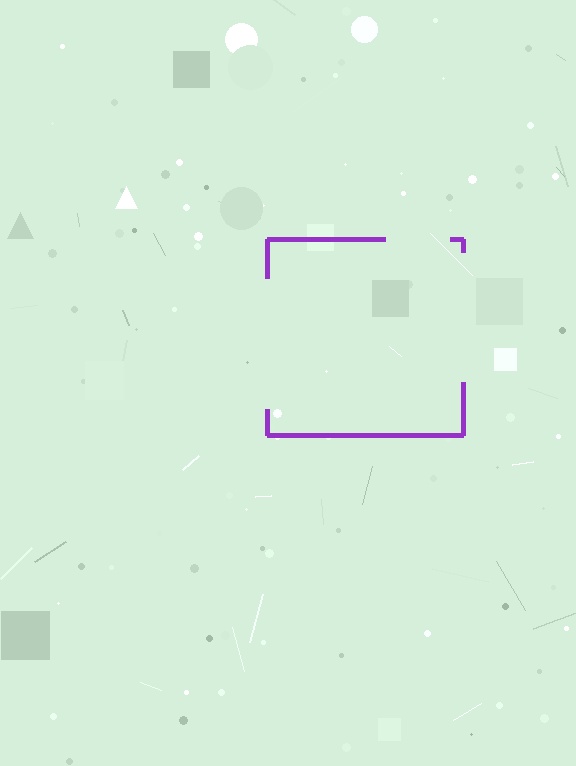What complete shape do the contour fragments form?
The contour fragments form a square.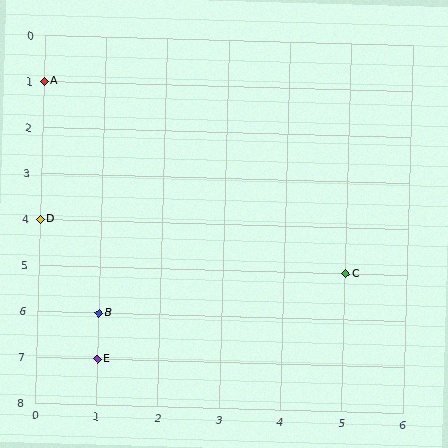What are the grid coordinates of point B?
Point B is at grid coordinates (1, 6).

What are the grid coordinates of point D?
Point D is at grid coordinates (0, 4).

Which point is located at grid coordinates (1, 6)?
Point B is at (1, 6).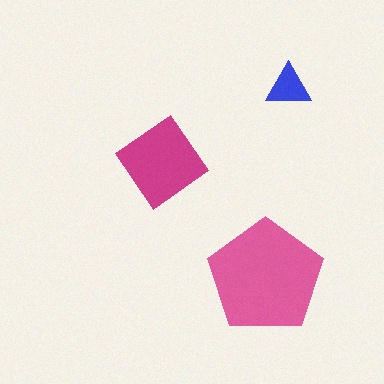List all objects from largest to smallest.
The pink pentagon, the magenta diamond, the blue triangle.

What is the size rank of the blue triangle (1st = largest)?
3rd.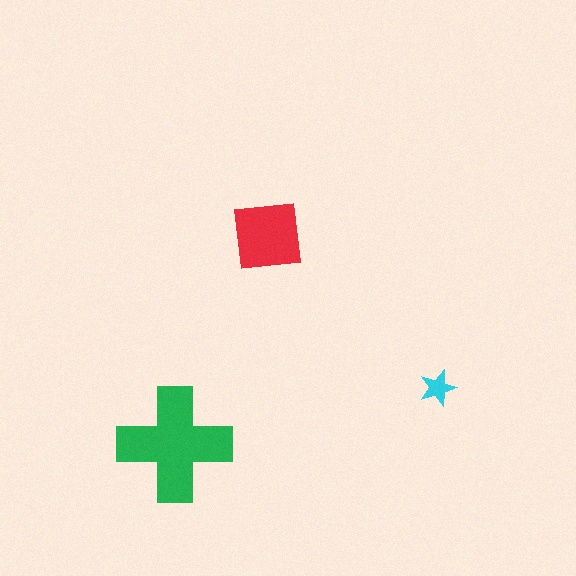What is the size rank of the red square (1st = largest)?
2nd.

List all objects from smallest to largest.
The cyan star, the red square, the green cross.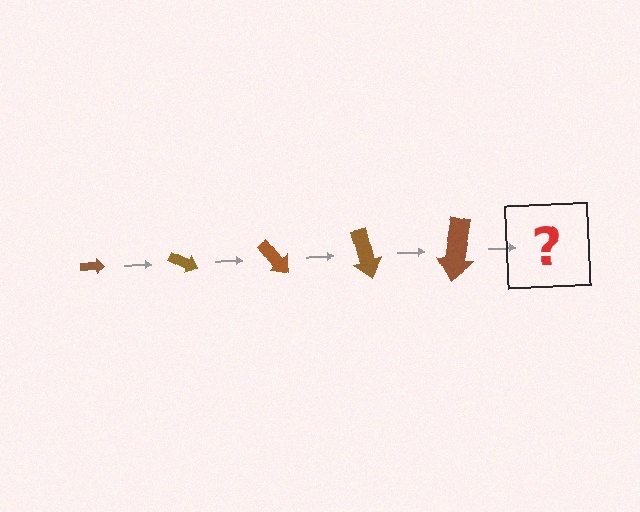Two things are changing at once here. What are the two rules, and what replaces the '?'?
The two rules are that the arrow grows larger each step and it rotates 25 degrees each step. The '?' should be an arrow, larger than the previous one and rotated 125 degrees from the start.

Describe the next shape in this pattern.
It should be an arrow, larger than the previous one and rotated 125 degrees from the start.